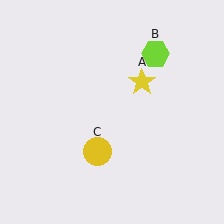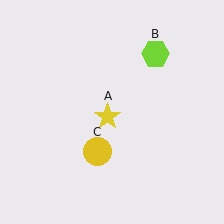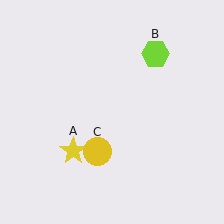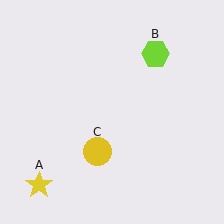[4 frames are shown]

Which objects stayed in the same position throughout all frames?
Lime hexagon (object B) and yellow circle (object C) remained stationary.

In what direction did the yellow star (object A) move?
The yellow star (object A) moved down and to the left.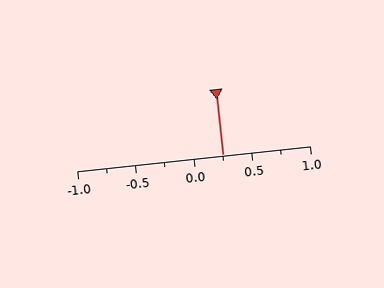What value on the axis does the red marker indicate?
The marker indicates approximately 0.25.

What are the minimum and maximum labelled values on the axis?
The axis runs from -1.0 to 1.0.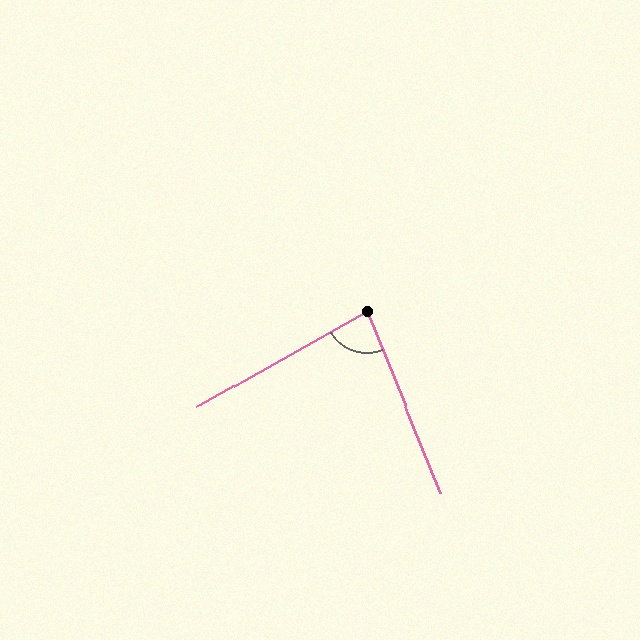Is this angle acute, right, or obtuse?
It is acute.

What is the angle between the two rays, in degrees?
Approximately 83 degrees.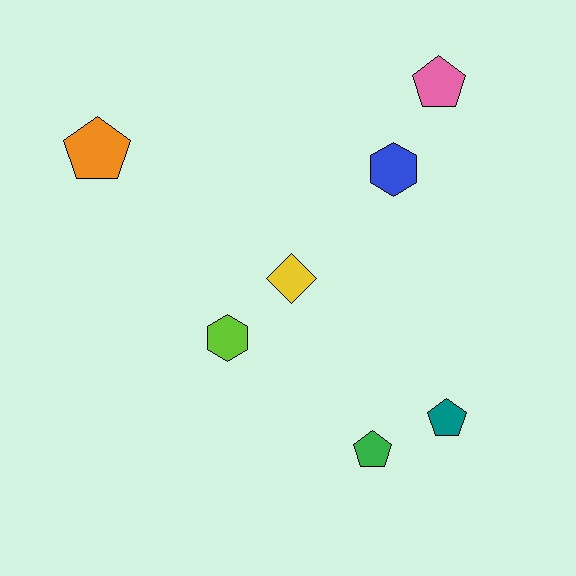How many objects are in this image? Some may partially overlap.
There are 7 objects.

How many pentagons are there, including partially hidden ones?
There are 4 pentagons.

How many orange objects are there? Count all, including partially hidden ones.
There is 1 orange object.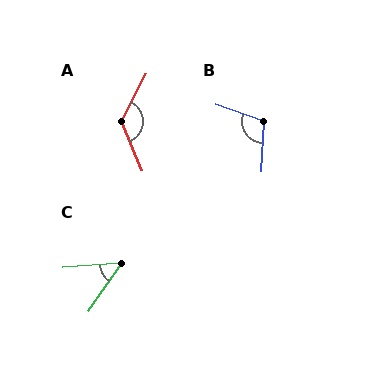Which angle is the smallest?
C, at approximately 51 degrees.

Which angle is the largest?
A, at approximately 130 degrees.